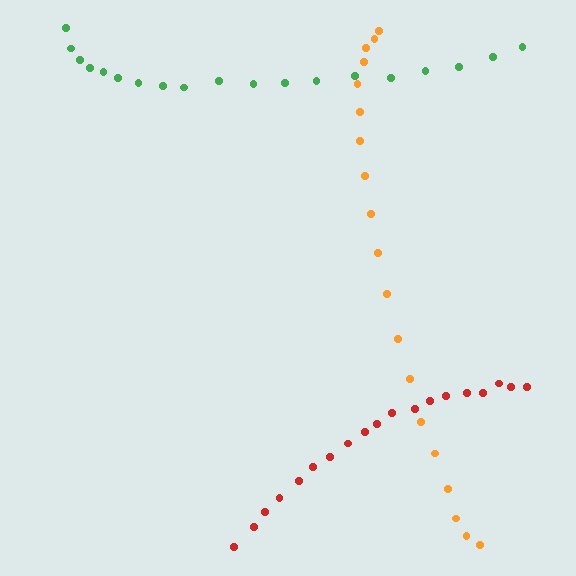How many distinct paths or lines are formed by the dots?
There are 3 distinct paths.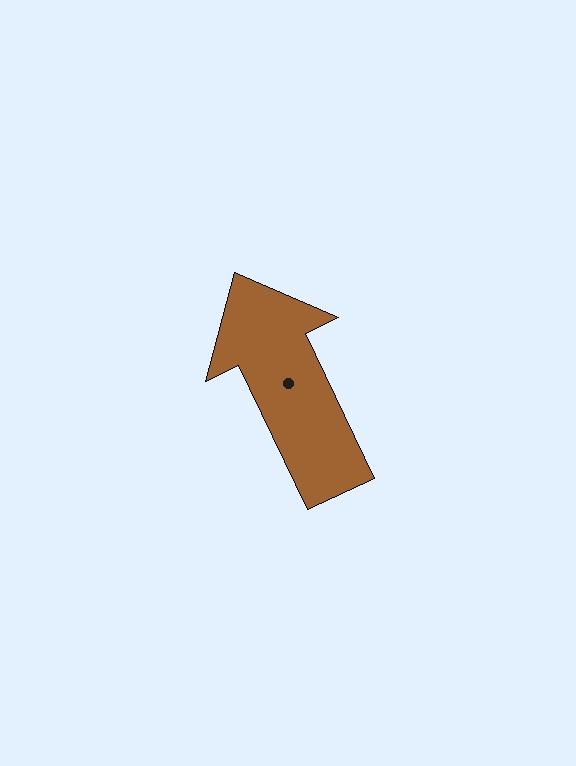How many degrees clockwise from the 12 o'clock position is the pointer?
Approximately 334 degrees.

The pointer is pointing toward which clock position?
Roughly 11 o'clock.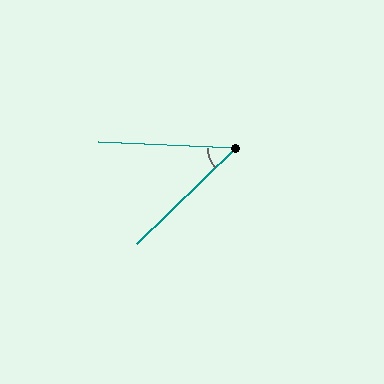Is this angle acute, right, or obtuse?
It is acute.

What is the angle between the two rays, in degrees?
Approximately 47 degrees.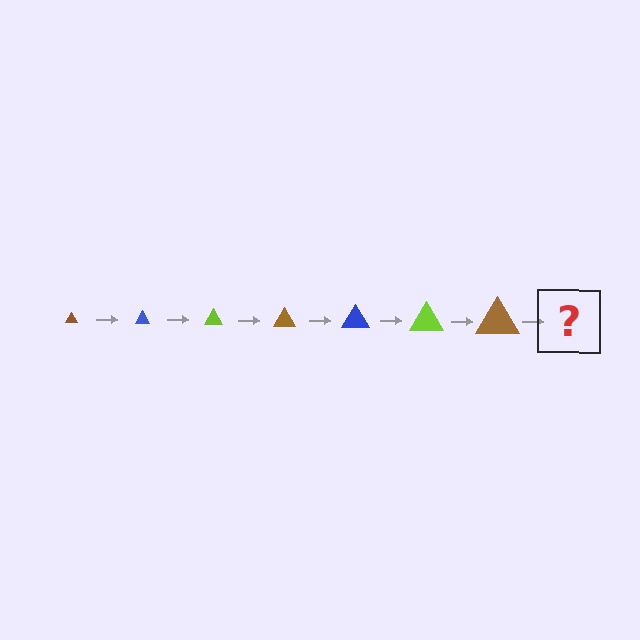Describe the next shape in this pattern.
It should be a blue triangle, larger than the previous one.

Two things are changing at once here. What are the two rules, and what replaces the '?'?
The two rules are that the triangle grows larger each step and the color cycles through brown, blue, and lime. The '?' should be a blue triangle, larger than the previous one.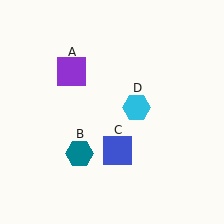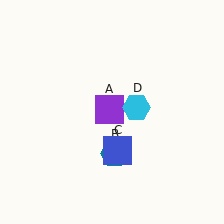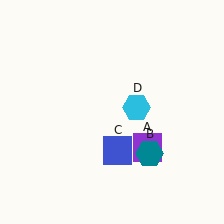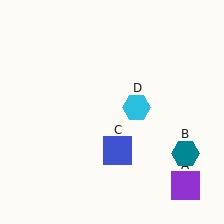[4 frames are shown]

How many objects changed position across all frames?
2 objects changed position: purple square (object A), teal hexagon (object B).